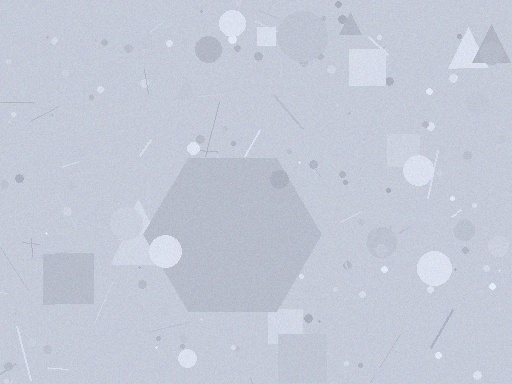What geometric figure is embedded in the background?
A hexagon is embedded in the background.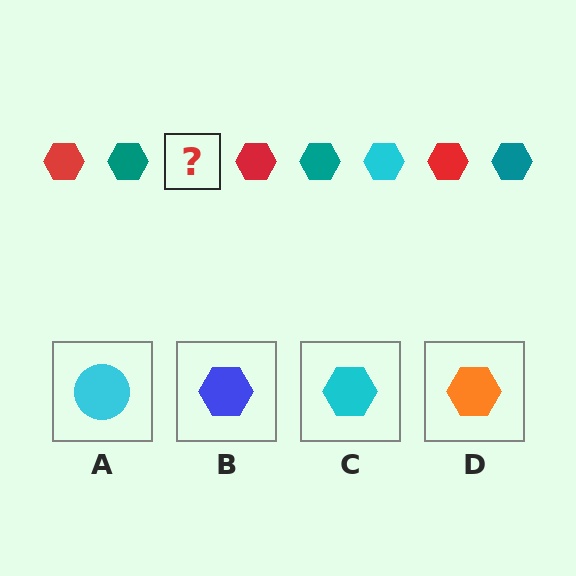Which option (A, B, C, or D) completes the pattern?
C.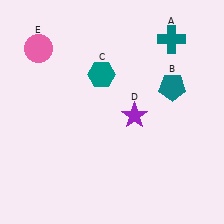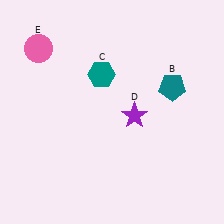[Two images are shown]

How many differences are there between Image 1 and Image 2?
There is 1 difference between the two images.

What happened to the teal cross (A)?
The teal cross (A) was removed in Image 2. It was in the top-right area of Image 1.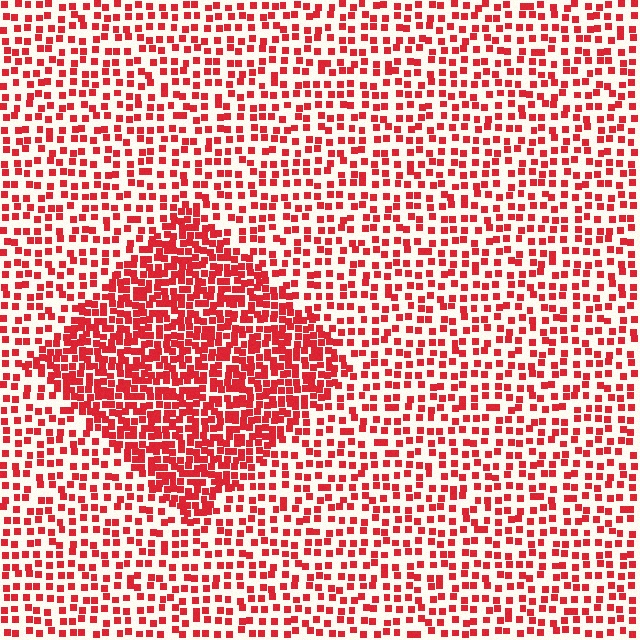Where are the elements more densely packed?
The elements are more densely packed inside the diamond boundary.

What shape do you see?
I see a diamond.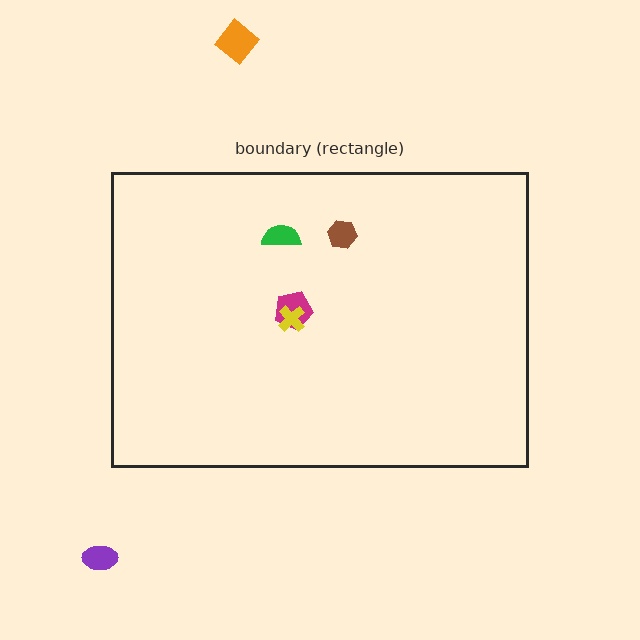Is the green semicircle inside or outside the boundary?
Inside.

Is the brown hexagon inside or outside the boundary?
Inside.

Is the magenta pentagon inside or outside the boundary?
Inside.